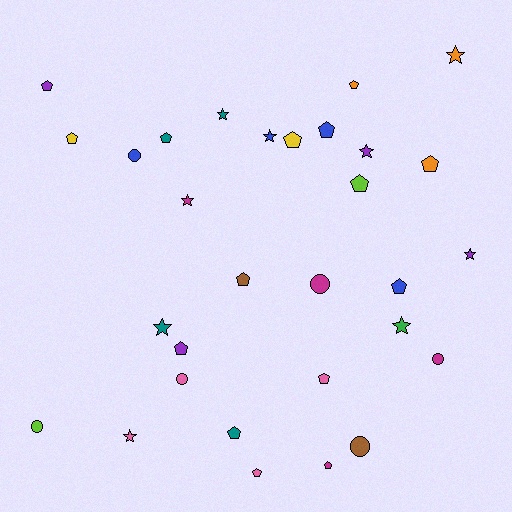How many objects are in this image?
There are 30 objects.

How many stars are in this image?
There are 9 stars.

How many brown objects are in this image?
There are 2 brown objects.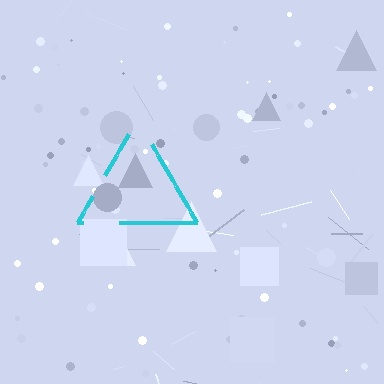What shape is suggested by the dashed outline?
The dashed outline suggests a triangle.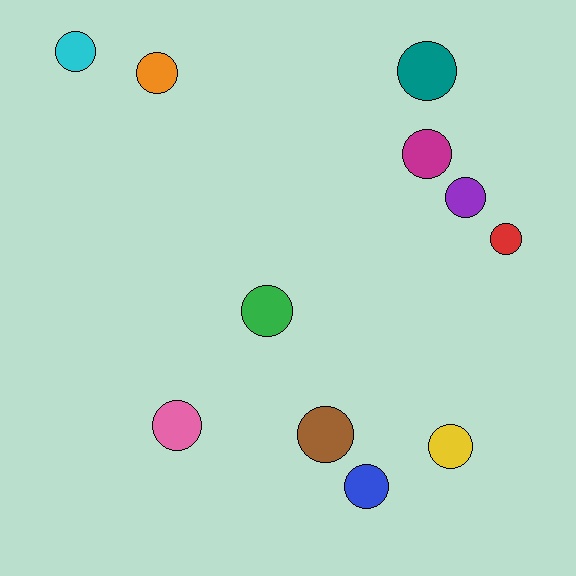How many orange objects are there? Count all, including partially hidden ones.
There is 1 orange object.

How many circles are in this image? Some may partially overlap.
There are 11 circles.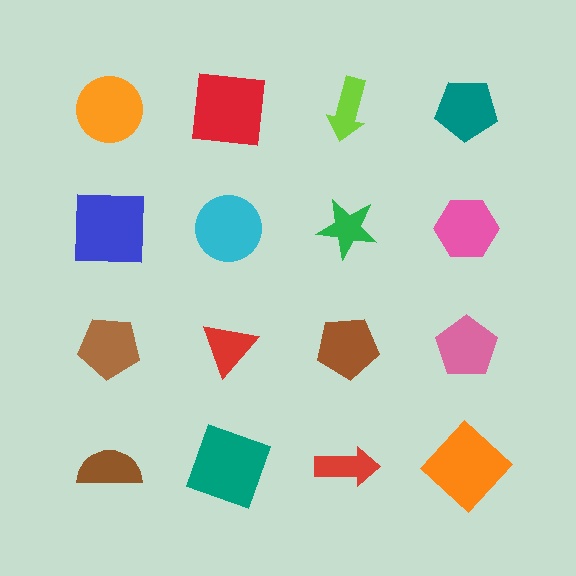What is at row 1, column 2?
A red square.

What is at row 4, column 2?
A teal square.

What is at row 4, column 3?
A red arrow.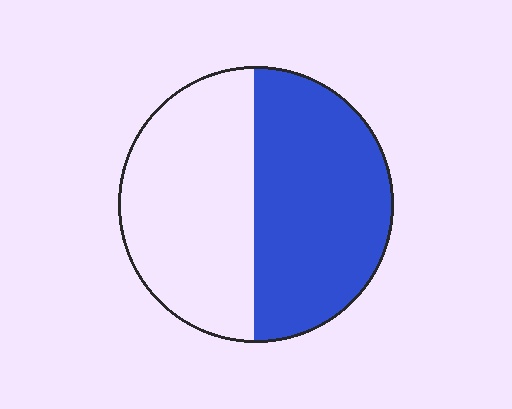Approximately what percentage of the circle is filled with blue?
Approximately 50%.